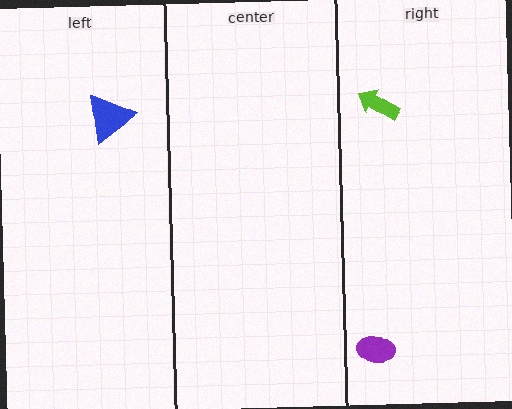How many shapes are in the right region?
2.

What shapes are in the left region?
The blue triangle.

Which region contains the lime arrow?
The right region.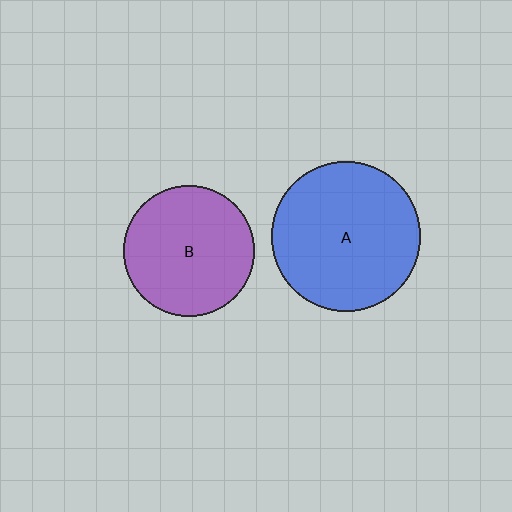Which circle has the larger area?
Circle A (blue).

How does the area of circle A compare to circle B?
Approximately 1.3 times.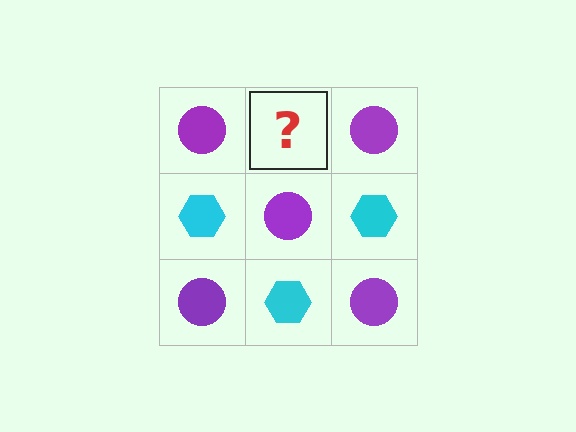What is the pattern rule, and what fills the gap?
The rule is that it alternates purple circle and cyan hexagon in a checkerboard pattern. The gap should be filled with a cyan hexagon.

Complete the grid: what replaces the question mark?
The question mark should be replaced with a cyan hexagon.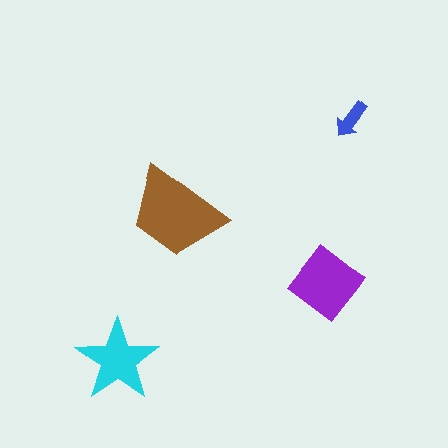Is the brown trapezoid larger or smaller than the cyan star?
Larger.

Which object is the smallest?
The blue arrow.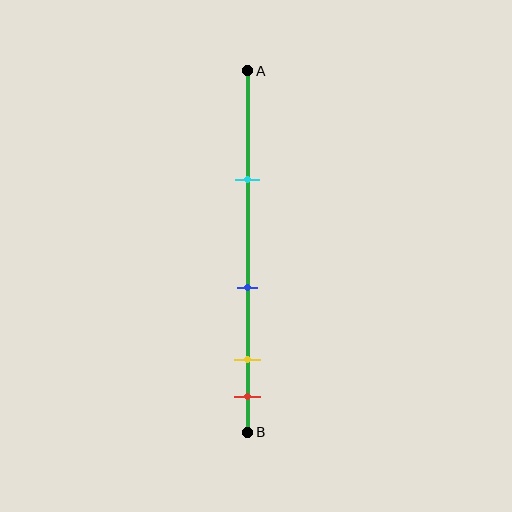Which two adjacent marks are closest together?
The yellow and red marks are the closest adjacent pair.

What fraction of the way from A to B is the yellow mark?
The yellow mark is approximately 80% (0.8) of the way from A to B.